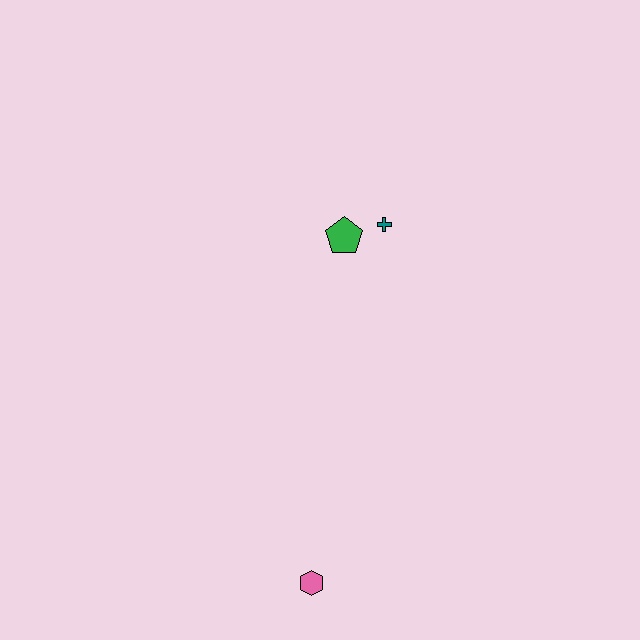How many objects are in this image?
There are 3 objects.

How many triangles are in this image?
There are no triangles.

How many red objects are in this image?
There are no red objects.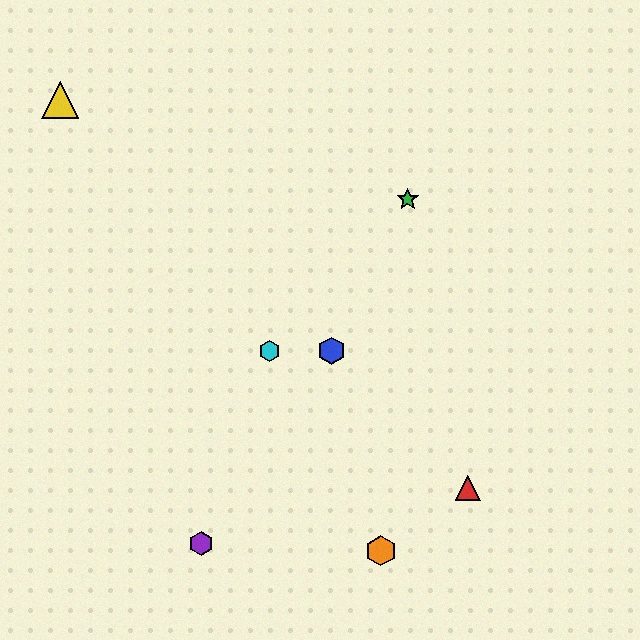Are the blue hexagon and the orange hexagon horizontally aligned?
No, the blue hexagon is at y≈351 and the orange hexagon is at y≈551.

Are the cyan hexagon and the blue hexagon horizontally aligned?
Yes, both are at y≈351.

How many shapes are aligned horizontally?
2 shapes (the blue hexagon, the cyan hexagon) are aligned horizontally.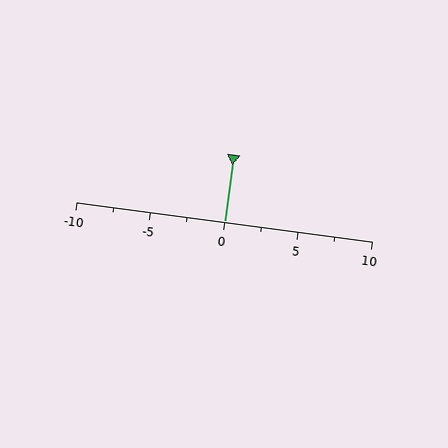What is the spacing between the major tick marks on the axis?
The major ticks are spaced 5 apart.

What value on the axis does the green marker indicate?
The marker indicates approximately 0.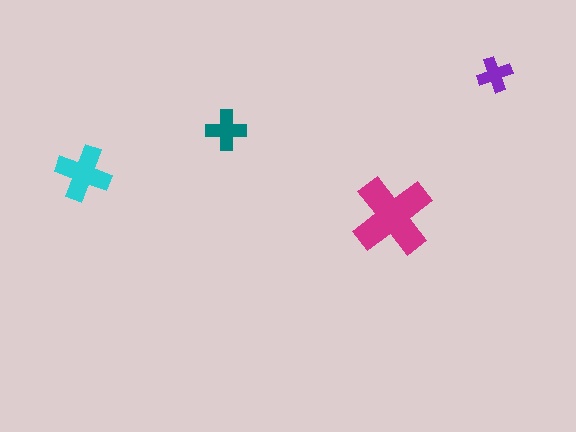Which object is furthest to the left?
The cyan cross is leftmost.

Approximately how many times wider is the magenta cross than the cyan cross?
About 1.5 times wider.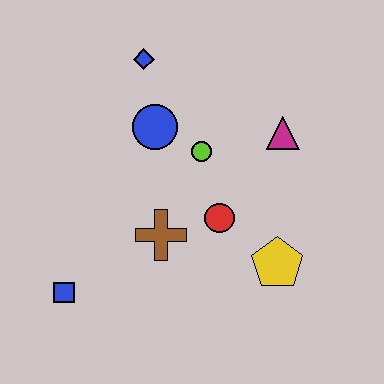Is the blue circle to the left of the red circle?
Yes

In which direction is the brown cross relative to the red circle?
The brown cross is to the left of the red circle.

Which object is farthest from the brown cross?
The blue diamond is farthest from the brown cross.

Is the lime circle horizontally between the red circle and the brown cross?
Yes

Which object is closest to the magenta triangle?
The lime circle is closest to the magenta triangle.